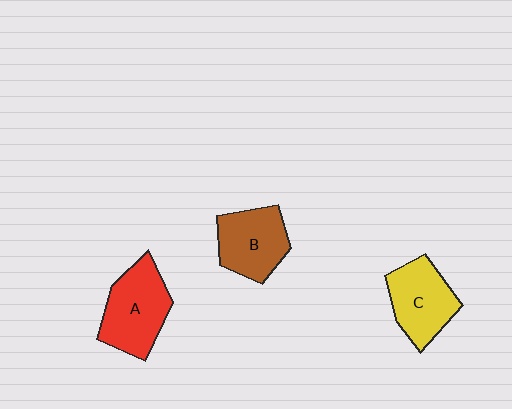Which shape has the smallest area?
Shape B (brown).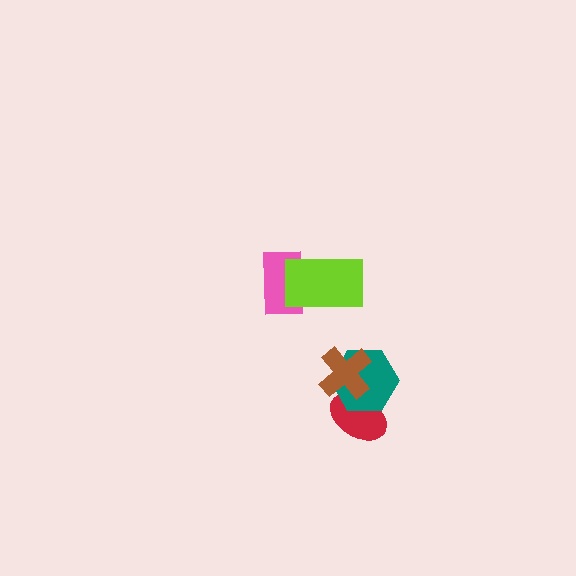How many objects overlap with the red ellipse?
2 objects overlap with the red ellipse.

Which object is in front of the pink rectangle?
The lime rectangle is in front of the pink rectangle.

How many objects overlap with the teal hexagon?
2 objects overlap with the teal hexagon.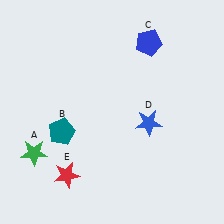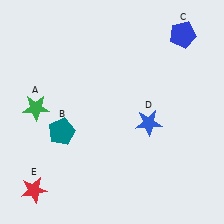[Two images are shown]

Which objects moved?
The objects that moved are: the green star (A), the blue pentagon (C), the red star (E).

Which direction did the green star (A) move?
The green star (A) moved up.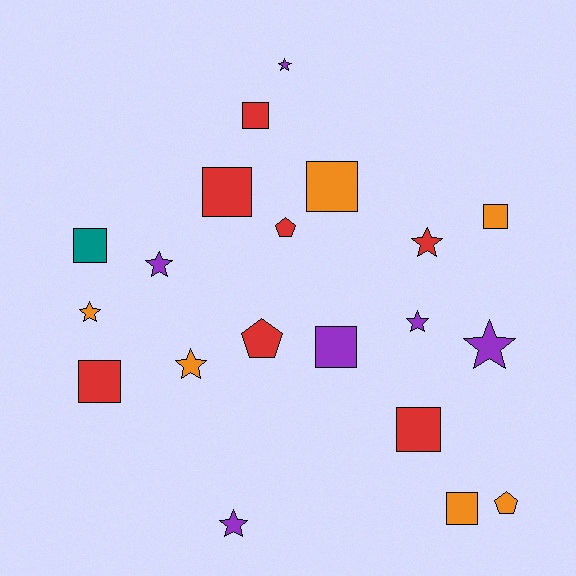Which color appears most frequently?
Red, with 7 objects.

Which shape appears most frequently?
Square, with 9 objects.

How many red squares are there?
There are 4 red squares.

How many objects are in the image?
There are 20 objects.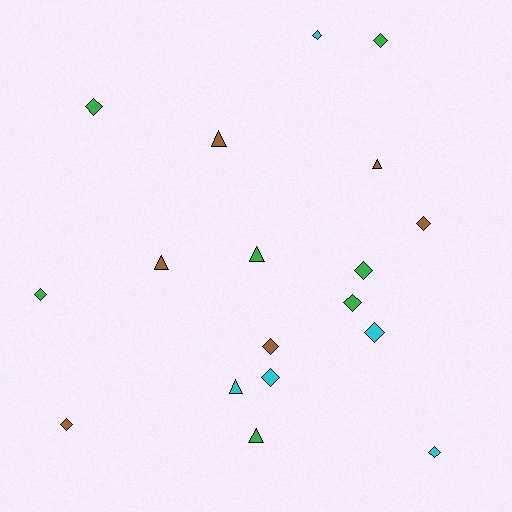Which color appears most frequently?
Green, with 7 objects.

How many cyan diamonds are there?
There are 4 cyan diamonds.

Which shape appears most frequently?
Diamond, with 12 objects.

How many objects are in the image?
There are 18 objects.